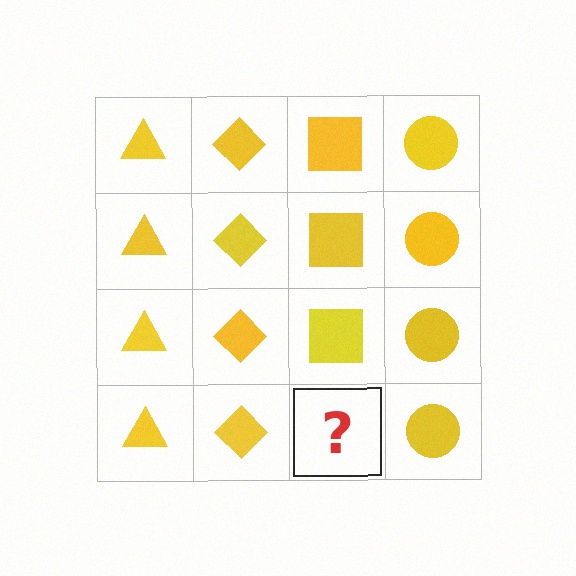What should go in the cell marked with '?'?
The missing cell should contain a yellow square.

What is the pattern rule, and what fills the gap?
The rule is that each column has a consistent shape. The gap should be filled with a yellow square.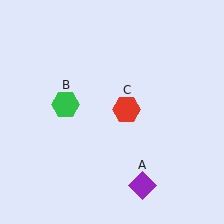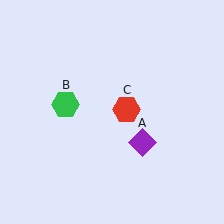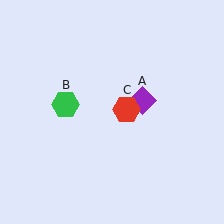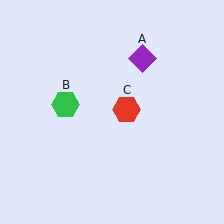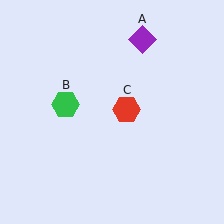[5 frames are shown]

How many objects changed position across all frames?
1 object changed position: purple diamond (object A).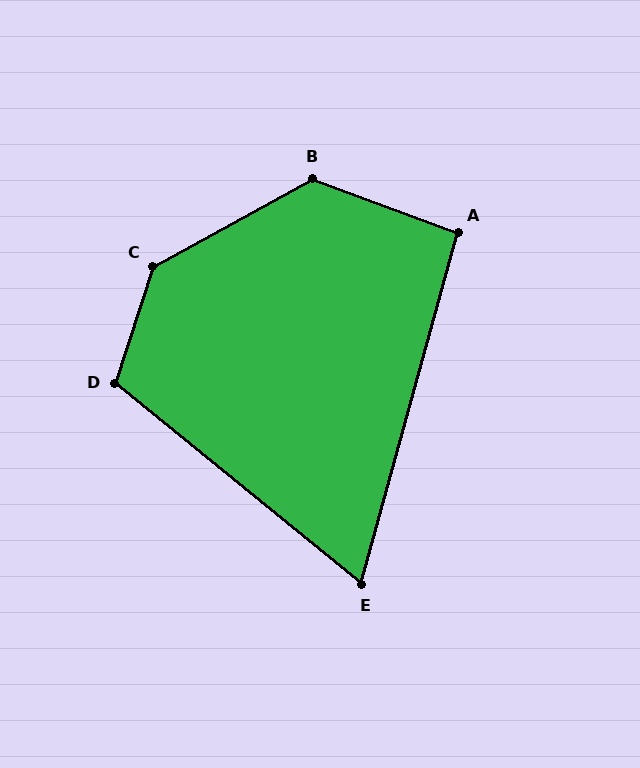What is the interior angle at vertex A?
Approximately 95 degrees (approximately right).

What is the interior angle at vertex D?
Approximately 112 degrees (obtuse).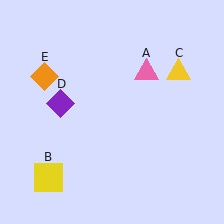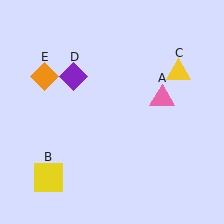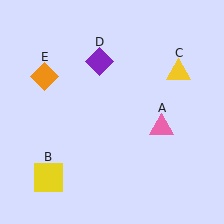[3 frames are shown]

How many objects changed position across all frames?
2 objects changed position: pink triangle (object A), purple diamond (object D).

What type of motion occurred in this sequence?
The pink triangle (object A), purple diamond (object D) rotated clockwise around the center of the scene.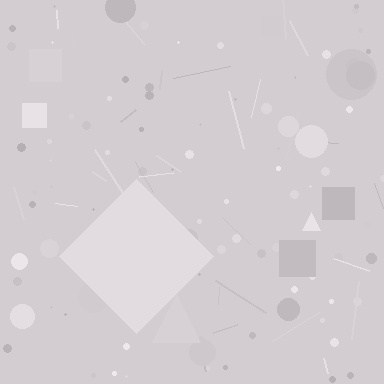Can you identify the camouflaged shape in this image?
The camouflaged shape is a diamond.